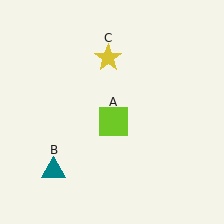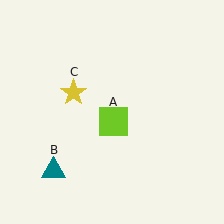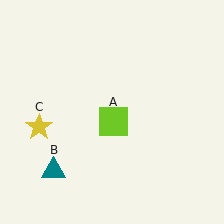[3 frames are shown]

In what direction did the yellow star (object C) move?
The yellow star (object C) moved down and to the left.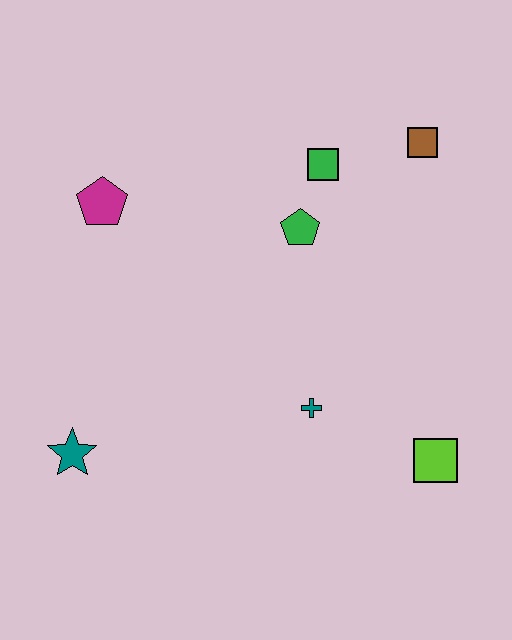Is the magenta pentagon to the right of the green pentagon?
No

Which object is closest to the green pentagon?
The green square is closest to the green pentagon.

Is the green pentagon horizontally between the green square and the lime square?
No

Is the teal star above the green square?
No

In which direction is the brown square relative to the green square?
The brown square is to the right of the green square.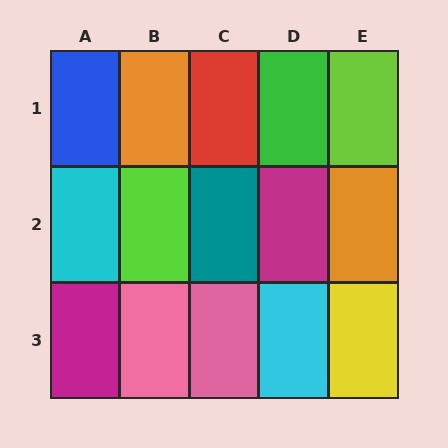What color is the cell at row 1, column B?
Orange.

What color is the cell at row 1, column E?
Lime.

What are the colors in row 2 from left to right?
Cyan, lime, teal, magenta, orange.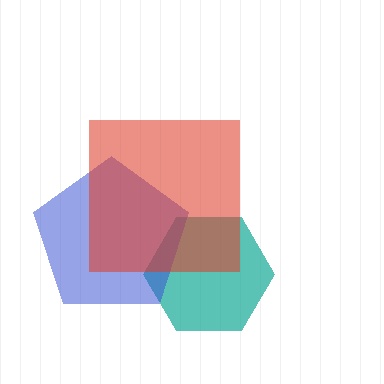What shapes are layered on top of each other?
The layered shapes are: a teal hexagon, a blue pentagon, a red square.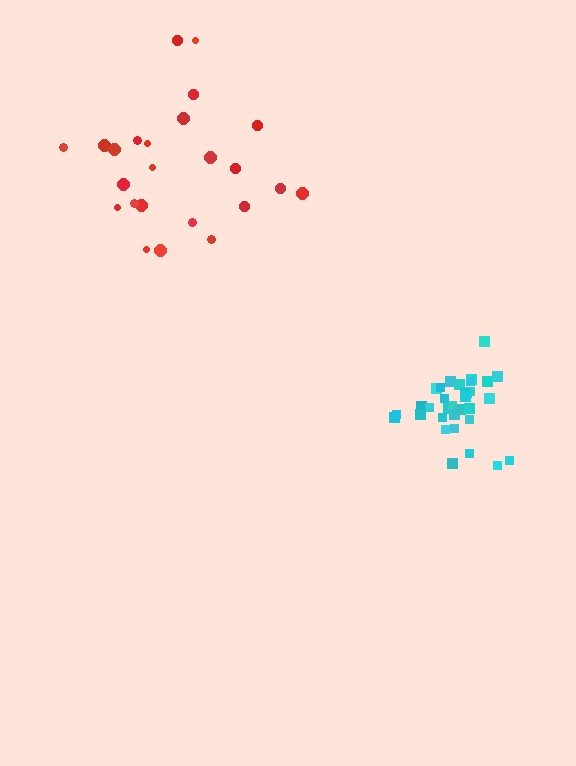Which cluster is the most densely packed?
Cyan.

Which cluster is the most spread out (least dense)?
Red.